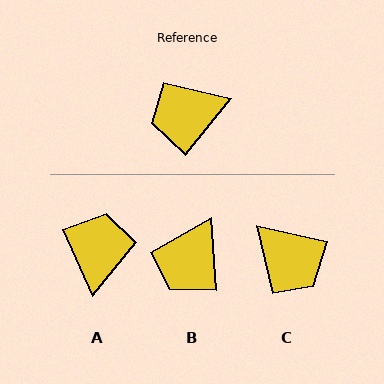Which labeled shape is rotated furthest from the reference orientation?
A, about 117 degrees away.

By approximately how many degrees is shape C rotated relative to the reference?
Approximately 116 degrees counter-clockwise.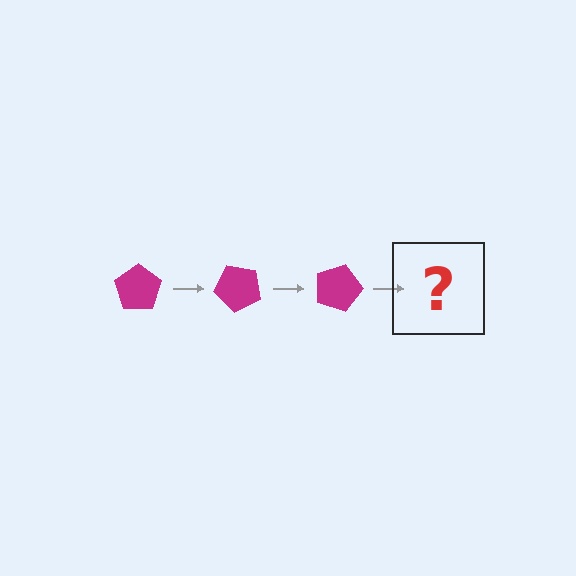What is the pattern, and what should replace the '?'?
The pattern is that the pentagon rotates 45 degrees each step. The '?' should be a magenta pentagon rotated 135 degrees.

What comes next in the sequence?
The next element should be a magenta pentagon rotated 135 degrees.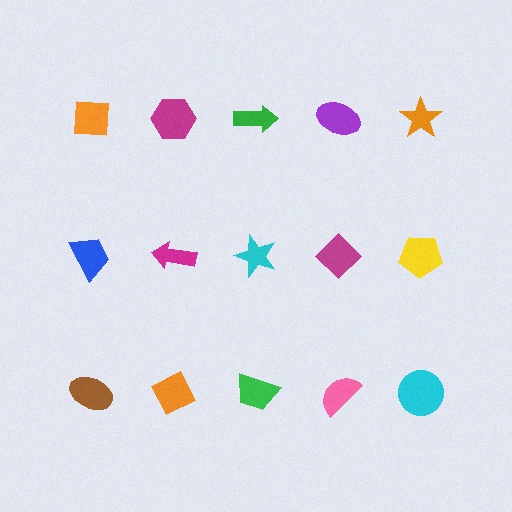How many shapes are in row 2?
5 shapes.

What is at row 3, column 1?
A brown ellipse.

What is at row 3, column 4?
A pink semicircle.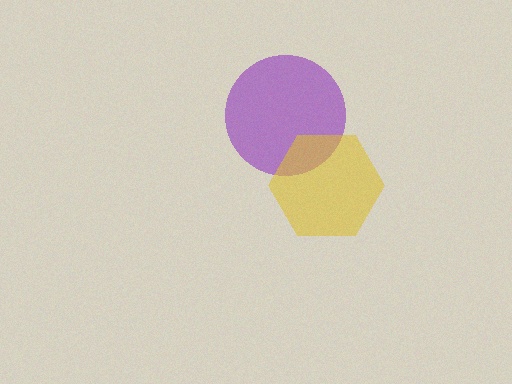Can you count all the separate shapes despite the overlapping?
Yes, there are 2 separate shapes.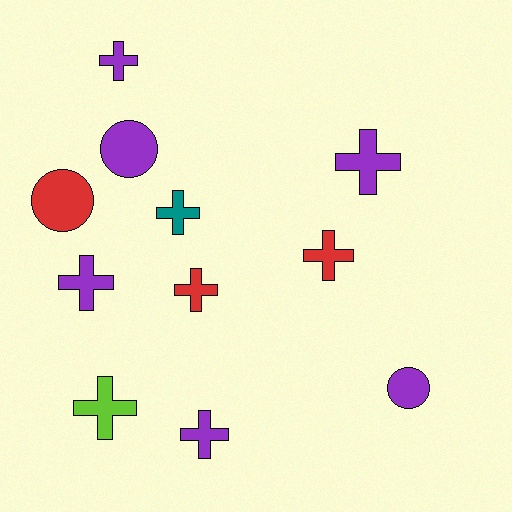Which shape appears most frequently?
Cross, with 8 objects.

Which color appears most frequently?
Purple, with 6 objects.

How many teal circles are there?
There are no teal circles.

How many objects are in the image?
There are 11 objects.